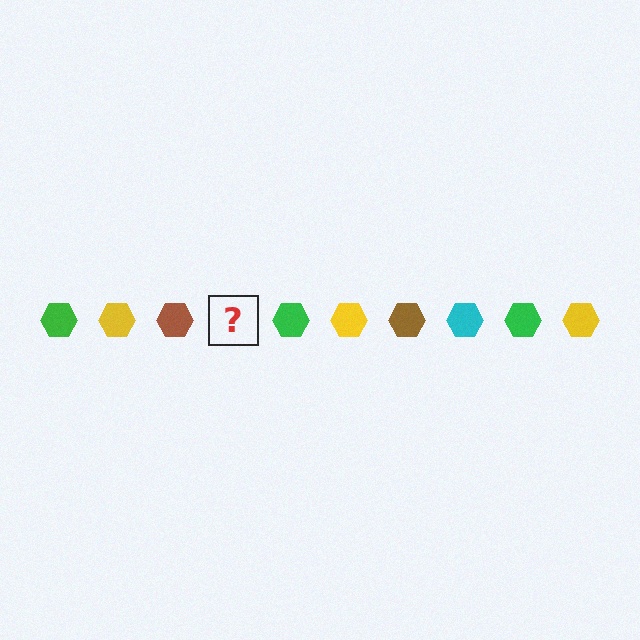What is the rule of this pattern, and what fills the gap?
The rule is that the pattern cycles through green, yellow, brown, cyan hexagons. The gap should be filled with a cyan hexagon.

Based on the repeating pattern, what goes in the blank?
The blank should be a cyan hexagon.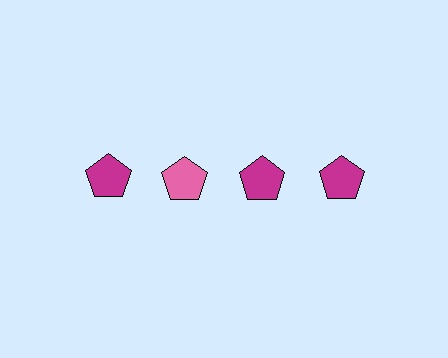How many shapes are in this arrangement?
There are 4 shapes arranged in a grid pattern.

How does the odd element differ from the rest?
It has a different color: pink instead of magenta.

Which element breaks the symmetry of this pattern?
The pink pentagon in the top row, second from left column breaks the symmetry. All other shapes are magenta pentagons.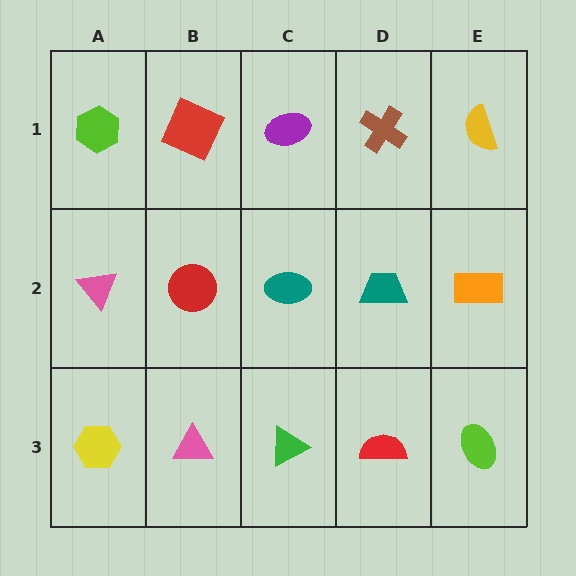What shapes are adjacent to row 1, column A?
A pink triangle (row 2, column A), a red square (row 1, column B).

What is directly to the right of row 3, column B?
A green triangle.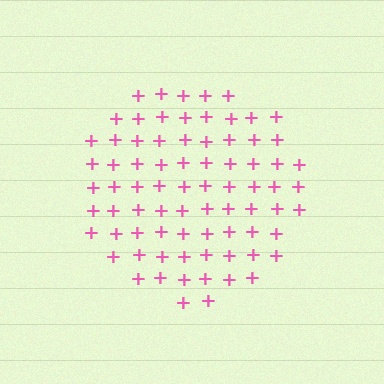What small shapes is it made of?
It is made of small plus signs.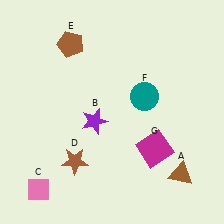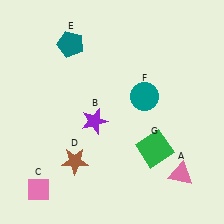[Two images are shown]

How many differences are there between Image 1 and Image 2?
There are 3 differences between the two images.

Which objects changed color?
A changed from brown to pink. E changed from brown to teal. G changed from magenta to green.